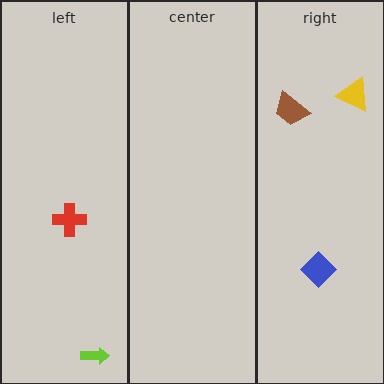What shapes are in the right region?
The blue diamond, the brown trapezoid, the yellow triangle.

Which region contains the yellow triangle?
The right region.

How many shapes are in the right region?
3.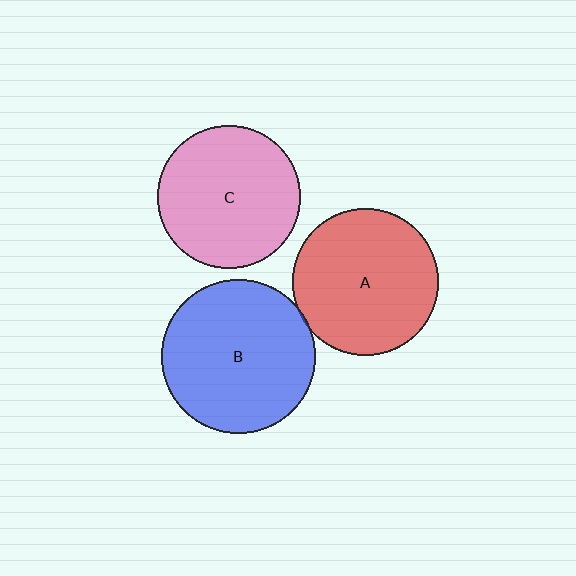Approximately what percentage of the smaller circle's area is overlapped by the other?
Approximately 5%.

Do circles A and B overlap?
Yes.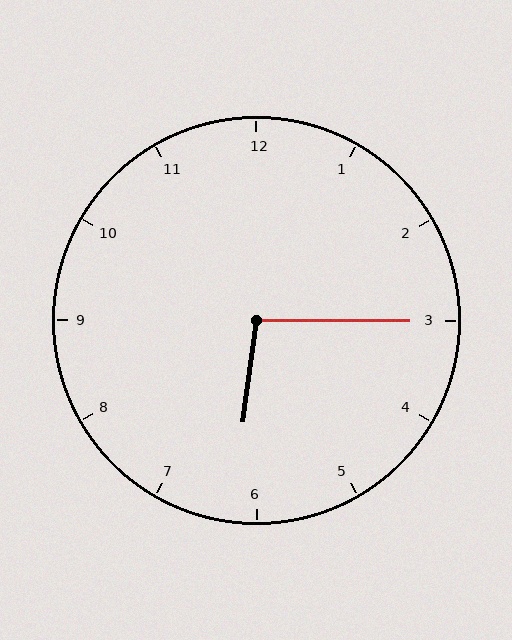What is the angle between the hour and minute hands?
Approximately 98 degrees.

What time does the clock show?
6:15.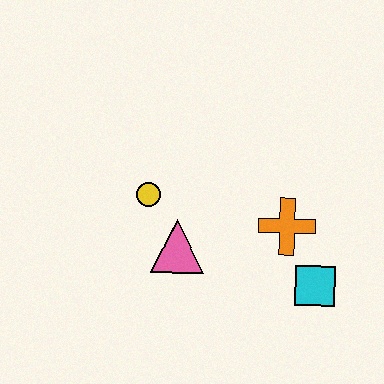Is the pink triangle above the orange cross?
No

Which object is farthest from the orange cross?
The yellow circle is farthest from the orange cross.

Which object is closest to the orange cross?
The cyan square is closest to the orange cross.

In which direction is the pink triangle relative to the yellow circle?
The pink triangle is below the yellow circle.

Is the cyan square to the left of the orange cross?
No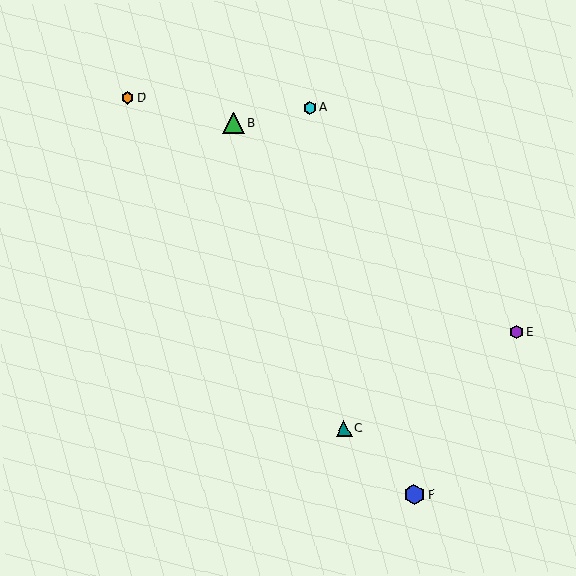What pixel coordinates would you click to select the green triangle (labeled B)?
Click at (234, 123) to select the green triangle B.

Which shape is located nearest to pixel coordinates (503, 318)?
The purple hexagon (labeled E) at (516, 332) is nearest to that location.